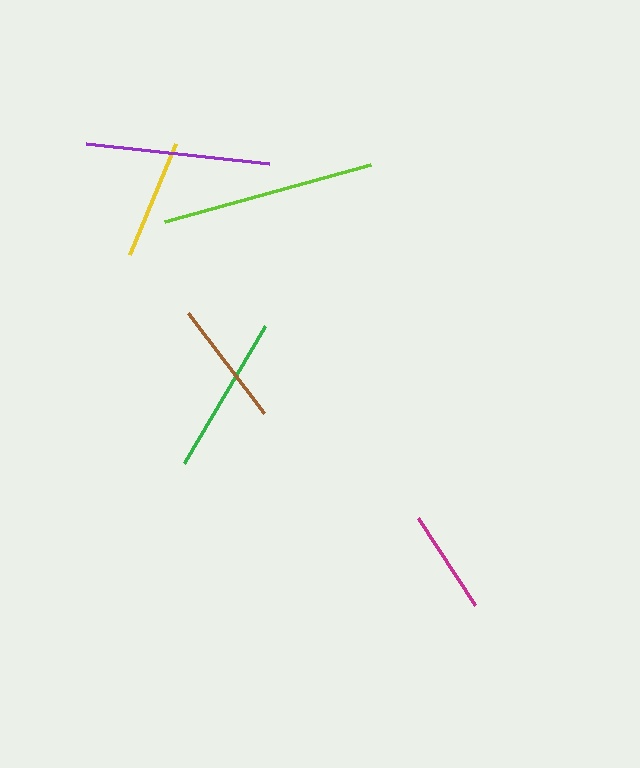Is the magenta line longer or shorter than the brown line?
The brown line is longer than the magenta line.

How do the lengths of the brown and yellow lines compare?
The brown and yellow lines are approximately the same length.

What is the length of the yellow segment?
The yellow segment is approximately 120 pixels long.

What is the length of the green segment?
The green segment is approximately 159 pixels long.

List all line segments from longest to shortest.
From longest to shortest: lime, purple, green, brown, yellow, magenta.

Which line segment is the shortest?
The magenta line is the shortest at approximately 105 pixels.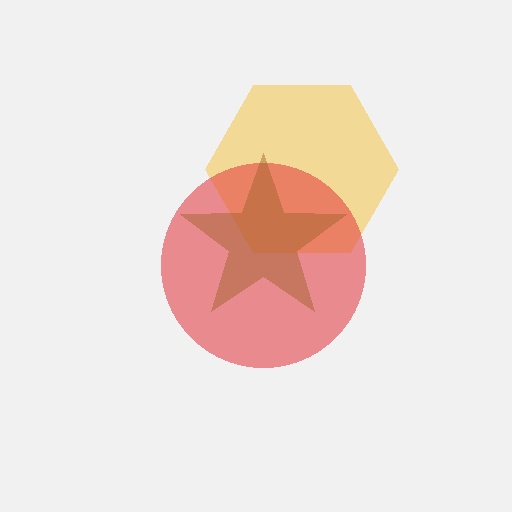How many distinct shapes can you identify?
There are 3 distinct shapes: a yellow hexagon, a red circle, a brown star.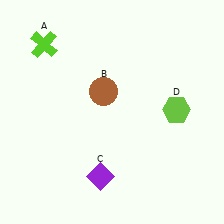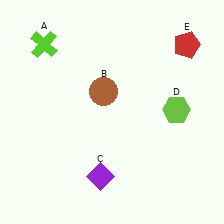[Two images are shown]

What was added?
A red pentagon (E) was added in Image 2.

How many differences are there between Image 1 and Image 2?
There is 1 difference between the two images.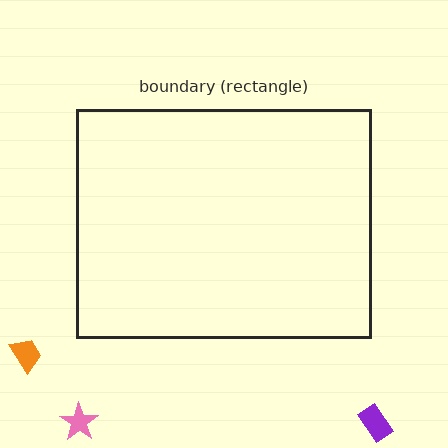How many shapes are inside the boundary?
0 inside, 3 outside.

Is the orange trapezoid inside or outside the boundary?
Outside.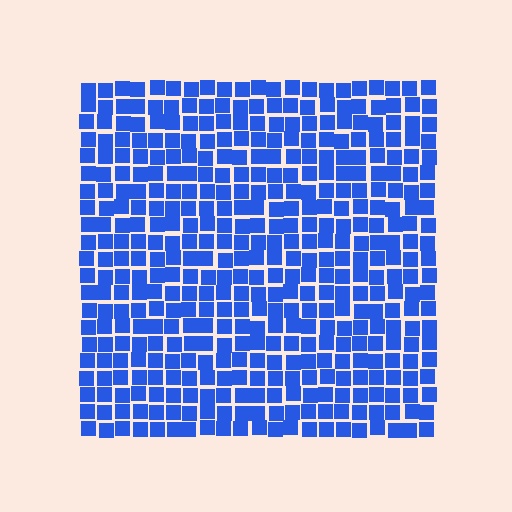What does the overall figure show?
The overall figure shows a square.